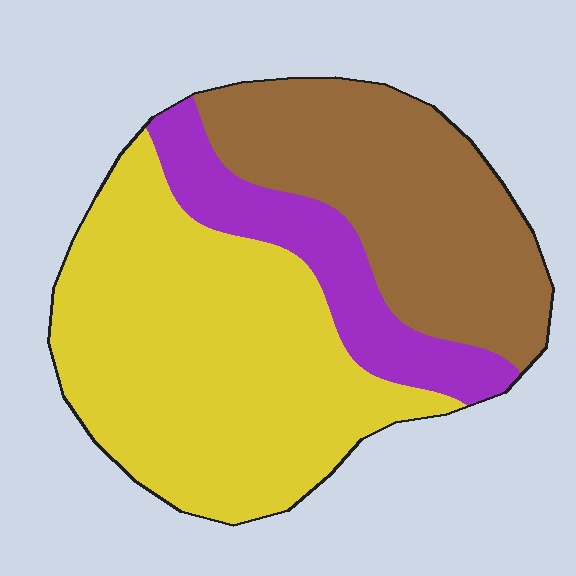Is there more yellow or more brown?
Yellow.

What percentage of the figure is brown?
Brown covers 33% of the figure.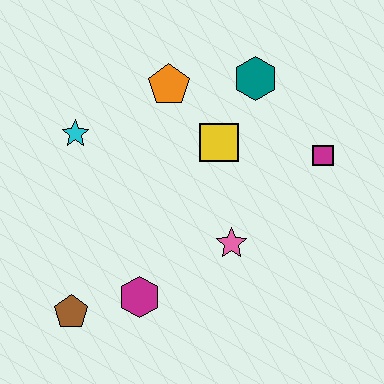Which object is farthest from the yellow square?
The brown pentagon is farthest from the yellow square.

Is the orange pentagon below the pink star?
No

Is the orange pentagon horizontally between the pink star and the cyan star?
Yes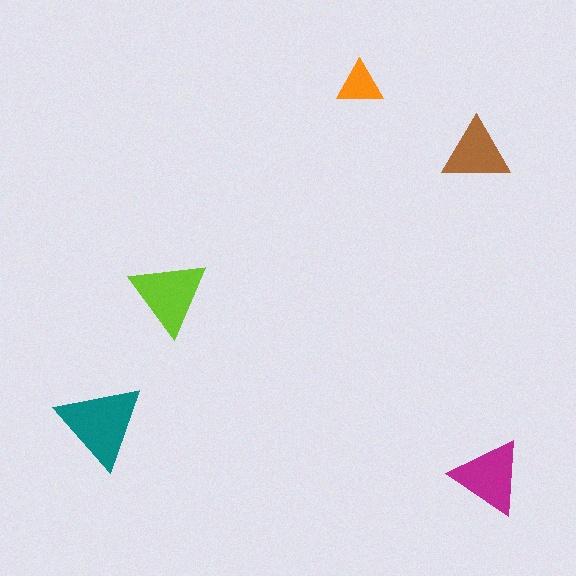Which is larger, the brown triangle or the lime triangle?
The lime one.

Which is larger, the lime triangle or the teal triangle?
The teal one.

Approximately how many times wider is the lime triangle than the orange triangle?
About 1.5 times wider.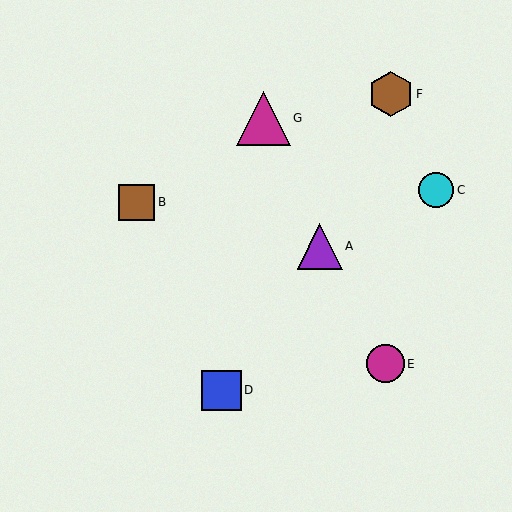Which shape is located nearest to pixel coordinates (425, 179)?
The cyan circle (labeled C) at (436, 190) is nearest to that location.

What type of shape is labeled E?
Shape E is a magenta circle.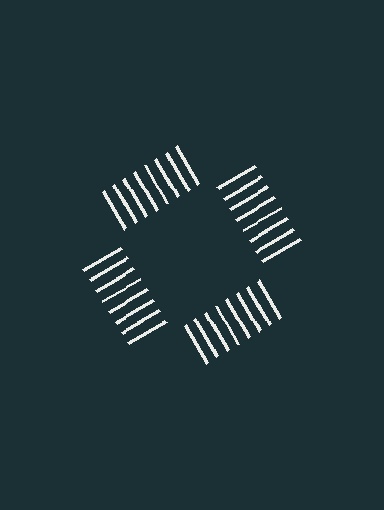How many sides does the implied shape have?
4 sides — the line-ends trace a square.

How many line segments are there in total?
32 — 8 along each of the 4 edges.